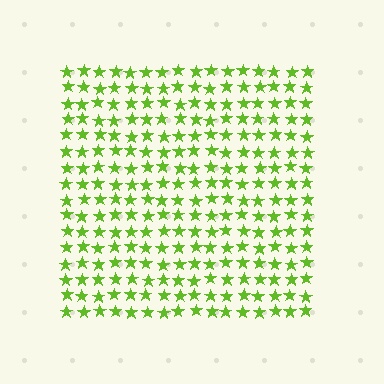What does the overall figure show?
The overall figure shows a square.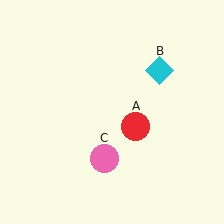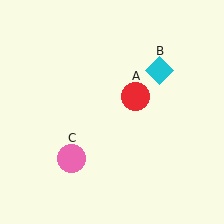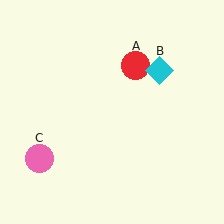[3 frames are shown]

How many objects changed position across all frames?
2 objects changed position: red circle (object A), pink circle (object C).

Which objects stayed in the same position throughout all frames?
Cyan diamond (object B) remained stationary.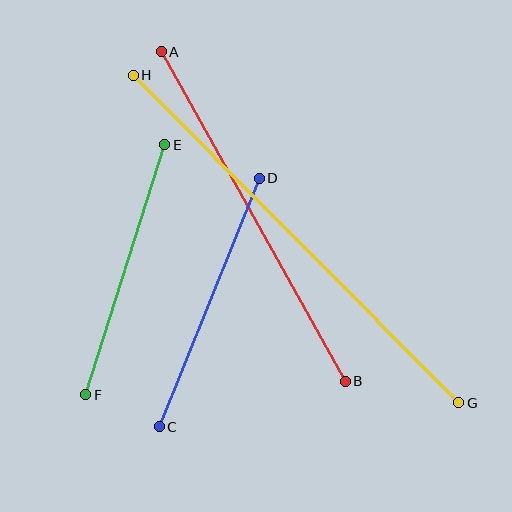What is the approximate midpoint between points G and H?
The midpoint is at approximately (296, 239) pixels.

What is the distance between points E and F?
The distance is approximately 262 pixels.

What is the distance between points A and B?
The distance is approximately 378 pixels.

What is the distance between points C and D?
The distance is approximately 268 pixels.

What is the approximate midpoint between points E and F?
The midpoint is at approximately (125, 270) pixels.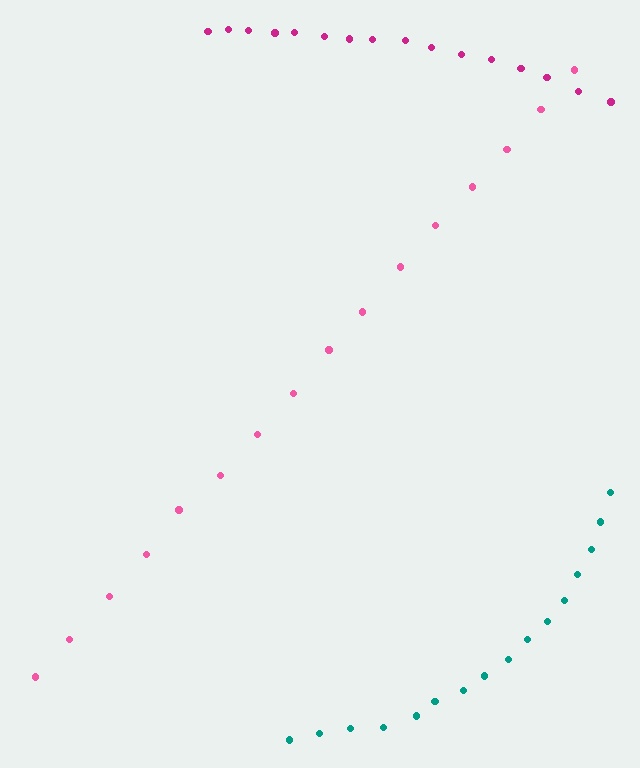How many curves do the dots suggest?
There are 3 distinct paths.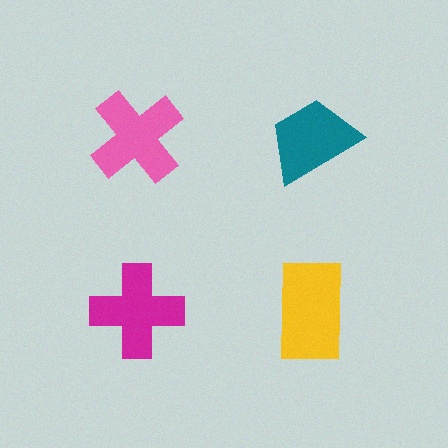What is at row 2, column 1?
A magenta cross.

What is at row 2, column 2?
A yellow rectangle.